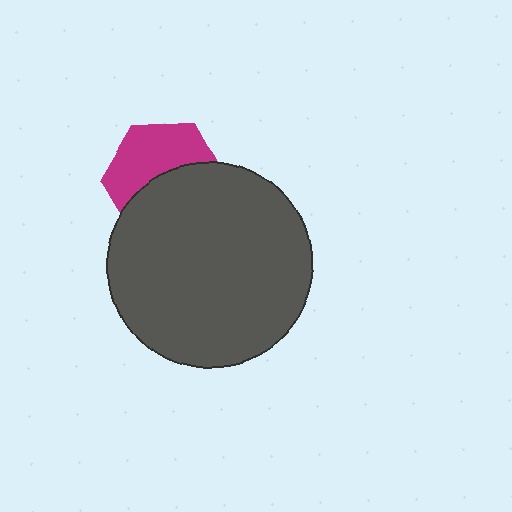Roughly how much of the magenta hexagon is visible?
About half of it is visible (roughly 49%).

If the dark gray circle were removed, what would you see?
You would see the complete magenta hexagon.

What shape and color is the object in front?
The object in front is a dark gray circle.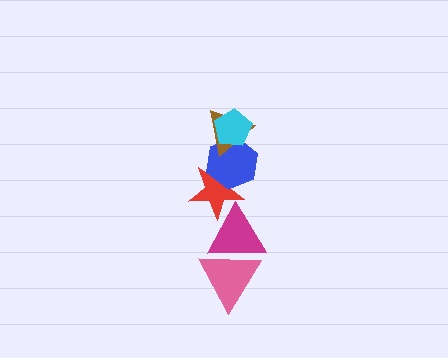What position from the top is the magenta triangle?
The magenta triangle is 5th from the top.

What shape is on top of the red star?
The blue hexagon is on top of the red star.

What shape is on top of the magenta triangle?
The red star is on top of the magenta triangle.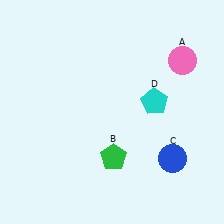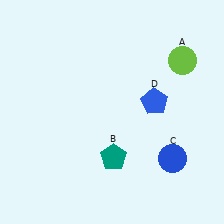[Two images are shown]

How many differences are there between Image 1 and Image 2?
There are 3 differences between the two images.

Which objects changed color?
A changed from pink to lime. B changed from green to teal. D changed from cyan to blue.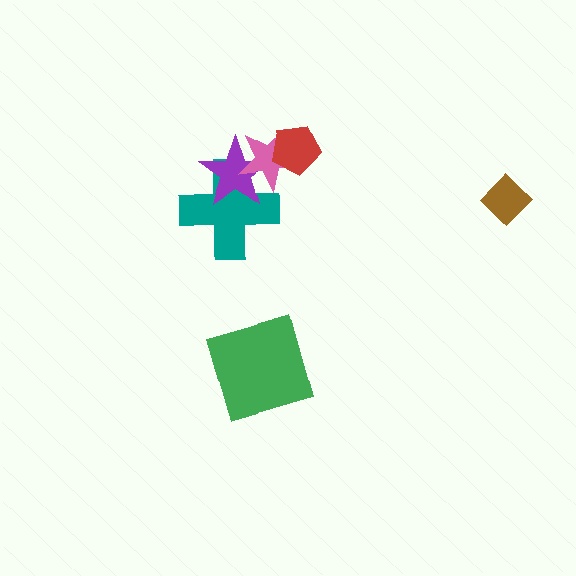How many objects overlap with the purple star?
2 objects overlap with the purple star.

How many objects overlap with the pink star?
3 objects overlap with the pink star.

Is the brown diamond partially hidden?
No, no other shape covers it.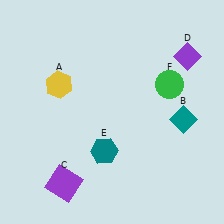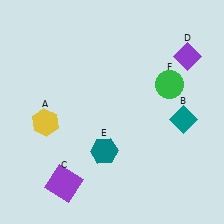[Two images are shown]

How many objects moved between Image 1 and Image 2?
1 object moved between the two images.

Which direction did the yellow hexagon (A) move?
The yellow hexagon (A) moved down.